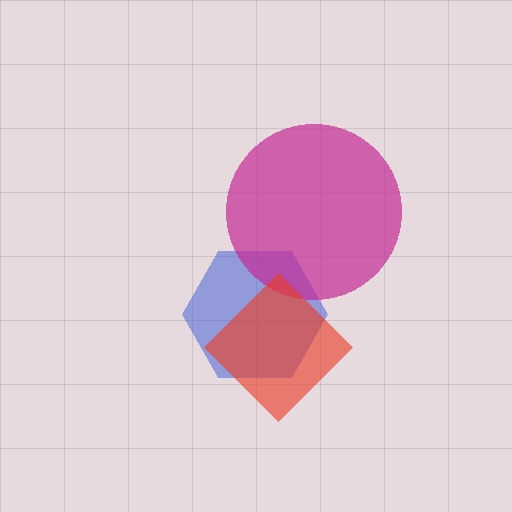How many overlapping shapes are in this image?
There are 3 overlapping shapes in the image.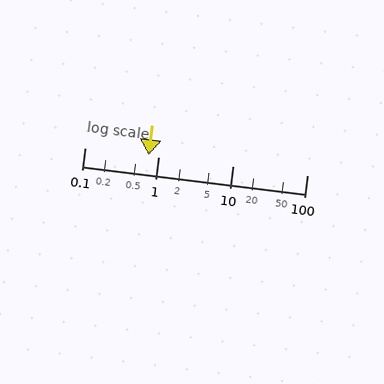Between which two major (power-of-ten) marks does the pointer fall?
The pointer is between 0.1 and 1.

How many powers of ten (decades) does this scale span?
The scale spans 3 decades, from 0.1 to 100.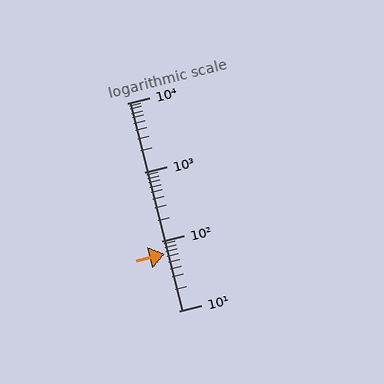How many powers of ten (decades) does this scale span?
The scale spans 3 decades, from 10 to 10000.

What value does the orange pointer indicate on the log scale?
The pointer indicates approximately 67.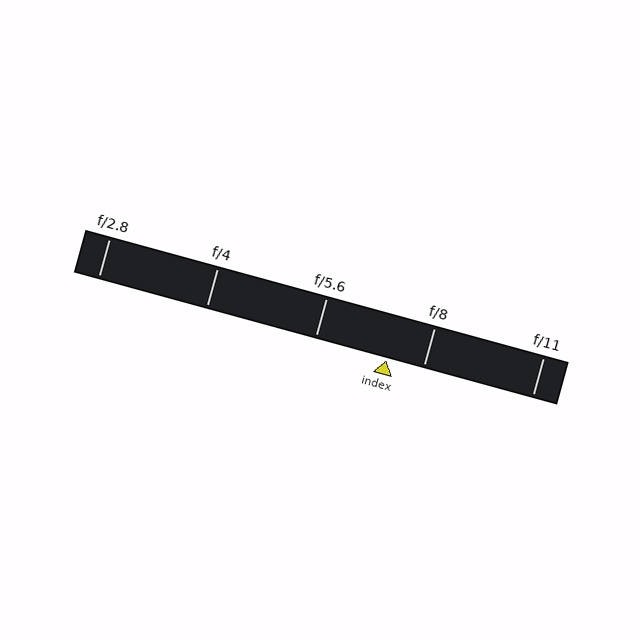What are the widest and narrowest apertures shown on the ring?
The widest aperture shown is f/2.8 and the narrowest is f/11.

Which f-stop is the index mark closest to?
The index mark is closest to f/8.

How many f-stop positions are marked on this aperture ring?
There are 5 f-stop positions marked.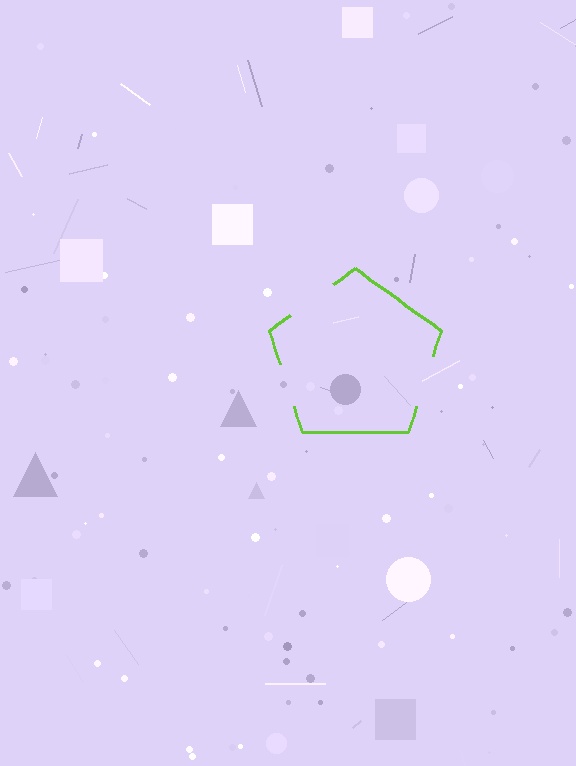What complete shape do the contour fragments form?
The contour fragments form a pentagon.